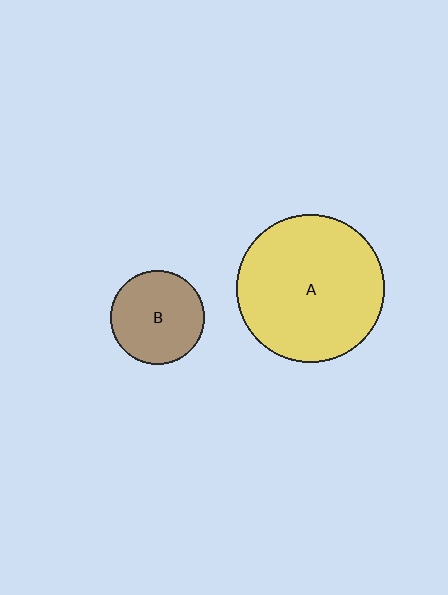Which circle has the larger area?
Circle A (yellow).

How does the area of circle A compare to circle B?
Approximately 2.5 times.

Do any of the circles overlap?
No, none of the circles overlap.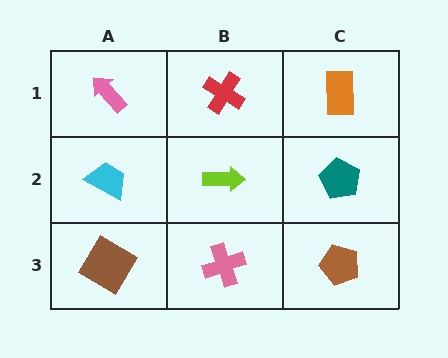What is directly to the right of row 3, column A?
A pink cross.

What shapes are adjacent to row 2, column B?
A red cross (row 1, column B), a pink cross (row 3, column B), a cyan trapezoid (row 2, column A), a teal pentagon (row 2, column C).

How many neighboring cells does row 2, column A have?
3.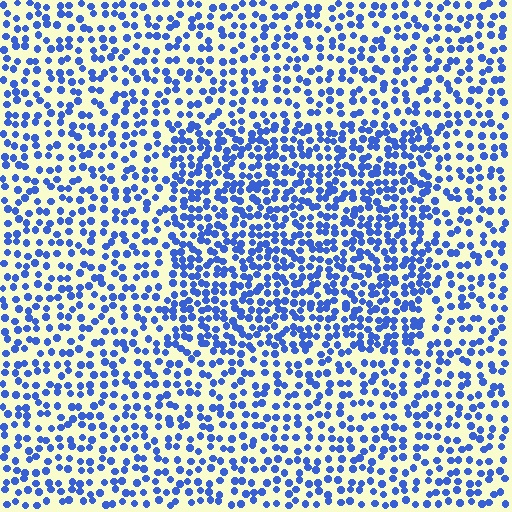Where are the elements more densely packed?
The elements are more densely packed inside the rectangle boundary.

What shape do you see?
I see a rectangle.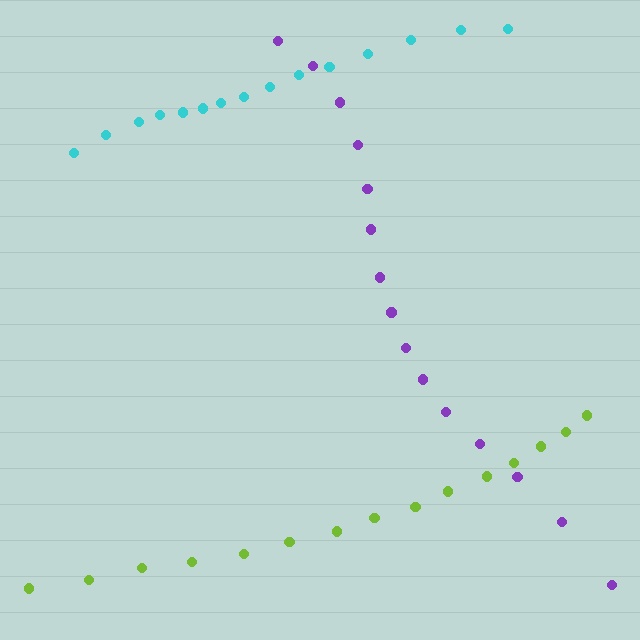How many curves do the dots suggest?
There are 3 distinct paths.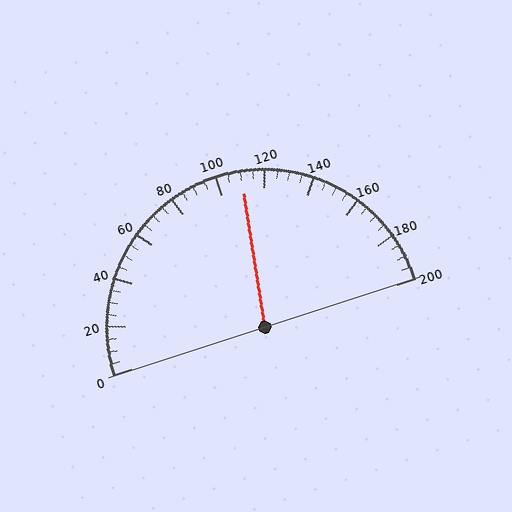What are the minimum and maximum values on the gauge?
The gauge ranges from 0 to 200.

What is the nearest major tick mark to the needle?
The nearest major tick mark is 120.